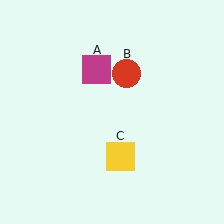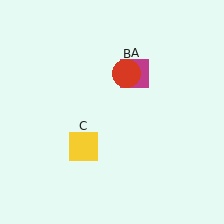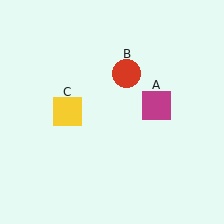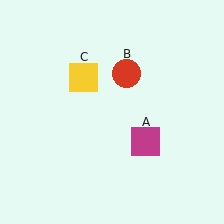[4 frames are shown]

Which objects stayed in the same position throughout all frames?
Red circle (object B) remained stationary.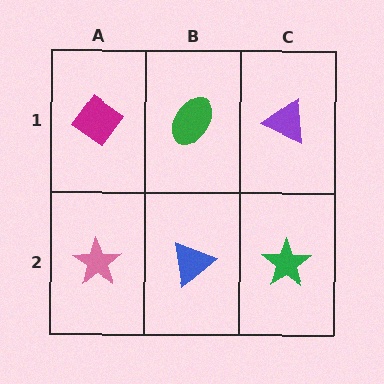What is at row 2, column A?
A pink star.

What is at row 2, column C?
A green star.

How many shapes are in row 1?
3 shapes.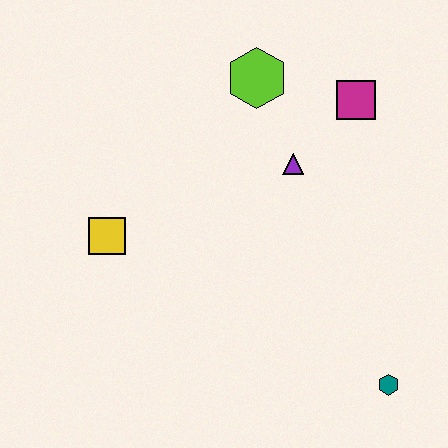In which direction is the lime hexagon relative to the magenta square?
The lime hexagon is to the left of the magenta square.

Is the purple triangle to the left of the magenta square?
Yes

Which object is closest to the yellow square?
The purple triangle is closest to the yellow square.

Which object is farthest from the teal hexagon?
The lime hexagon is farthest from the teal hexagon.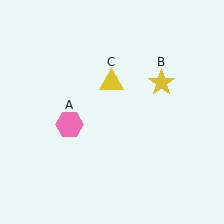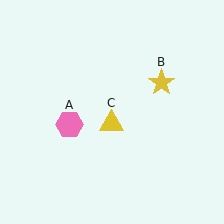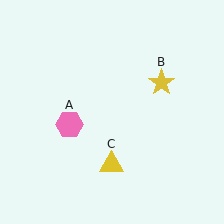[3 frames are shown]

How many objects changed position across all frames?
1 object changed position: yellow triangle (object C).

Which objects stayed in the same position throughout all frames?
Pink hexagon (object A) and yellow star (object B) remained stationary.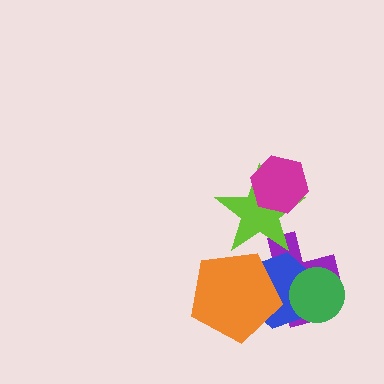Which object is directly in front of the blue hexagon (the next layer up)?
The orange pentagon is directly in front of the blue hexagon.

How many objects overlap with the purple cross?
4 objects overlap with the purple cross.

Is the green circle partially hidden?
No, no other shape covers it.